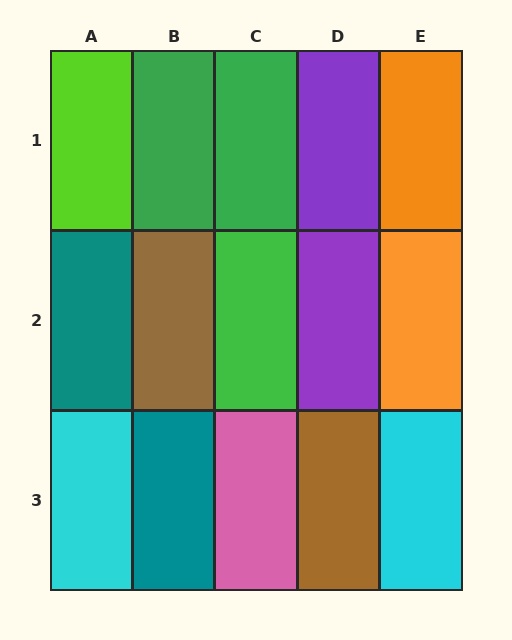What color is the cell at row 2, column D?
Purple.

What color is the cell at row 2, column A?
Teal.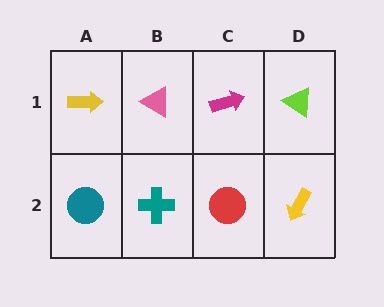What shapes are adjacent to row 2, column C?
A magenta arrow (row 1, column C), a teal cross (row 2, column B), a yellow arrow (row 2, column D).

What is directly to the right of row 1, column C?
A lime triangle.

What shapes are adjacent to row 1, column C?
A red circle (row 2, column C), a pink triangle (row 1, column B), a lime triangle (row 1, column D).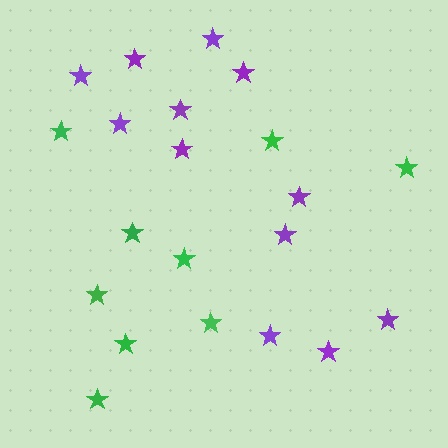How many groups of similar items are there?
There are 2 groups: one group of green stars (9) and one group of purple stars (12).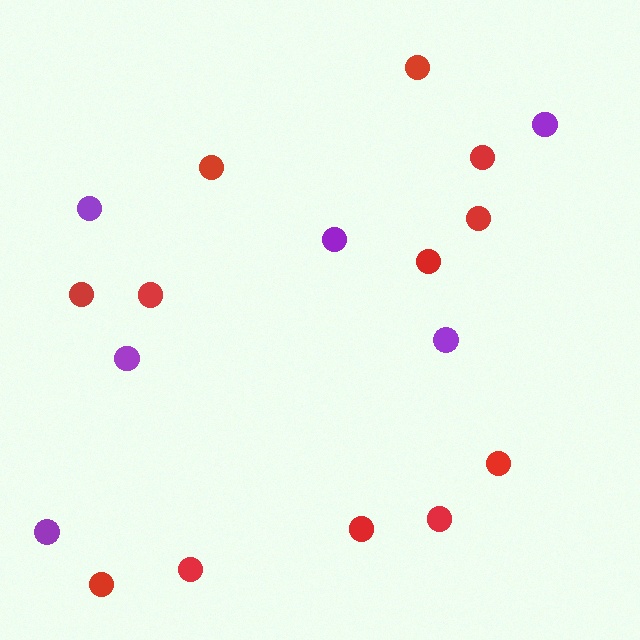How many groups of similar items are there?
There are 2 groups: one group of red circles (12) and one group of purple circles (6).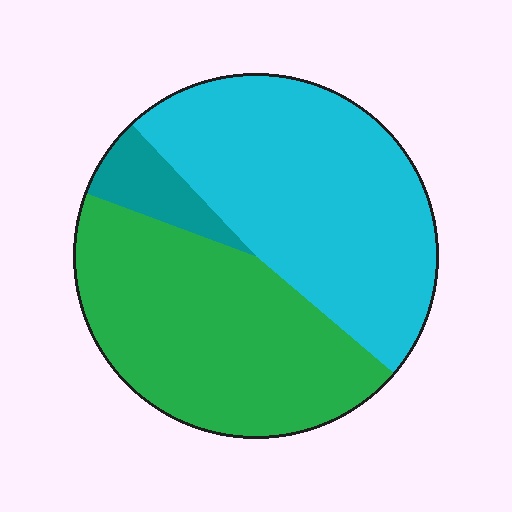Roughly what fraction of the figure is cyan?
Cyan covers about 50% of the figure.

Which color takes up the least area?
Teal, at roughly 5%.